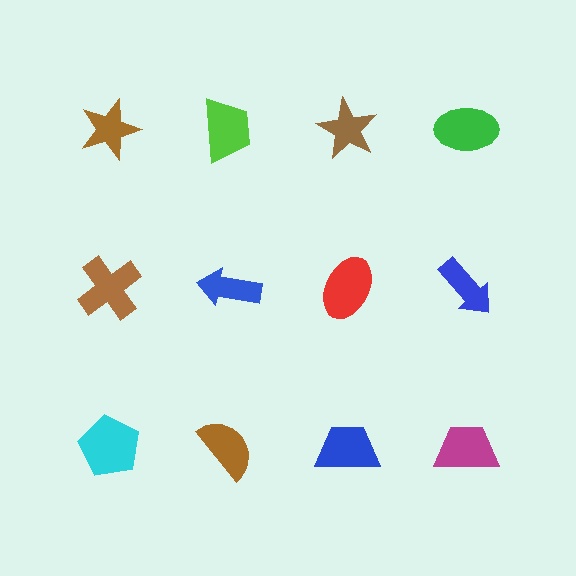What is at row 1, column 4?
A green ellipse.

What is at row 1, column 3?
A brown star.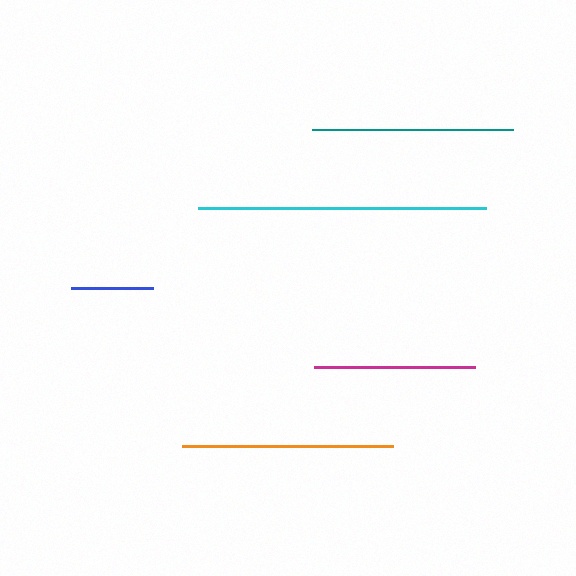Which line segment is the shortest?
The blue line is the shortest at approximately 82 pixels.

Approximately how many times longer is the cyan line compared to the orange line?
The cyan line is approximately 1.4 times the length of the orange line.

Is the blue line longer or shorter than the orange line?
The orange line is longer than the blue line.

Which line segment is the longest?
The cyan line is the longest at approximately 287 pixels.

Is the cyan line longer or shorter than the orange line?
The cyan line is longer than the orange line.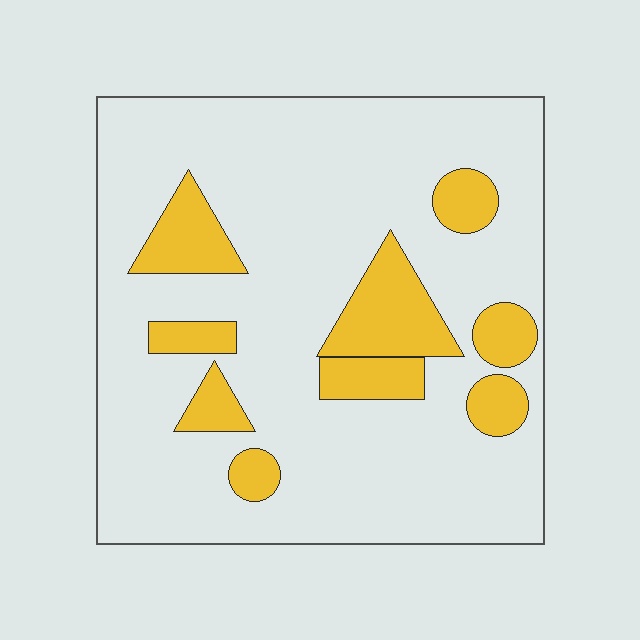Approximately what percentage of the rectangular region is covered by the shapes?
Approximately 20%.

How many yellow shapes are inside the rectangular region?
9.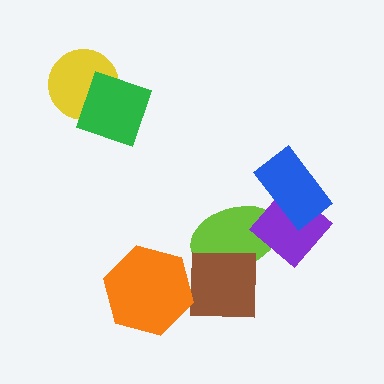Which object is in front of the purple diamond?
The blue rectangle is in front of the purple diamond.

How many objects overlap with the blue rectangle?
1 object overlaps with the blue rectangle.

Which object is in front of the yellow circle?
The green diamond is in front of the yellow circle.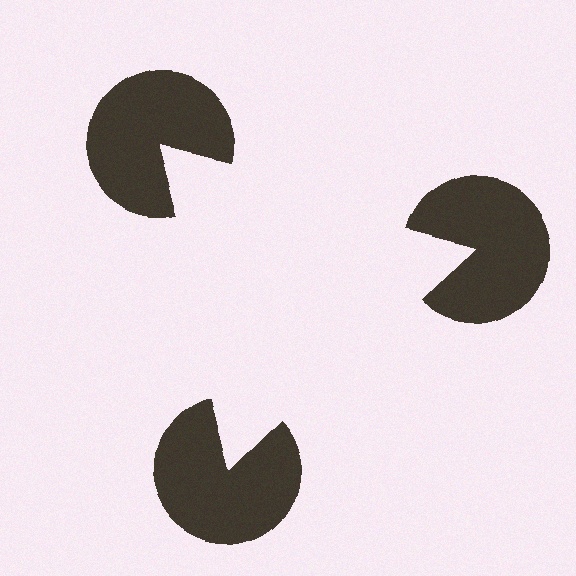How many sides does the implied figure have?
3 sides.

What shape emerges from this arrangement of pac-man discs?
An illusory triangle — its edges are inferred from the aligned wedge cuts in the pac-man discs, not physically drawn.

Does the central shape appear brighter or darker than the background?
It typically appears slightly brighter than the background, even though no actual brightness change is drawn.